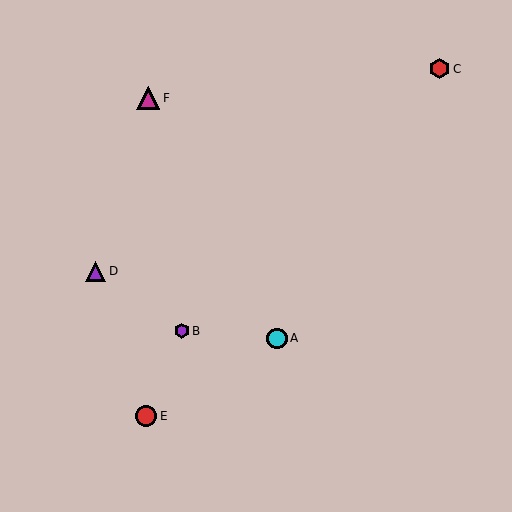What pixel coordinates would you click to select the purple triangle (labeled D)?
Click at (96, 271) to select the purple triangle D.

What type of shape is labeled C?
Shape C is a red hexagon.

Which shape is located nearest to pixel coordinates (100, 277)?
The purple triangle (labeled D) at (96, 271) is nearest to that location.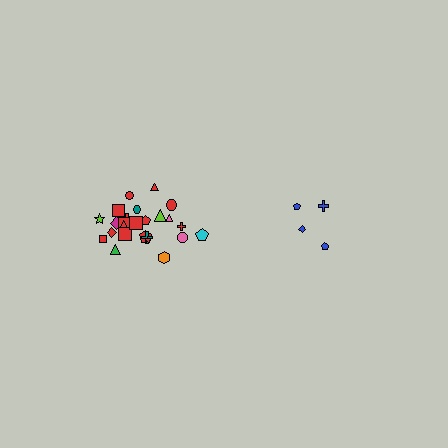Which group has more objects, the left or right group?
The left group.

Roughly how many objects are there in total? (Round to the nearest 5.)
Roughly 30 objects in total.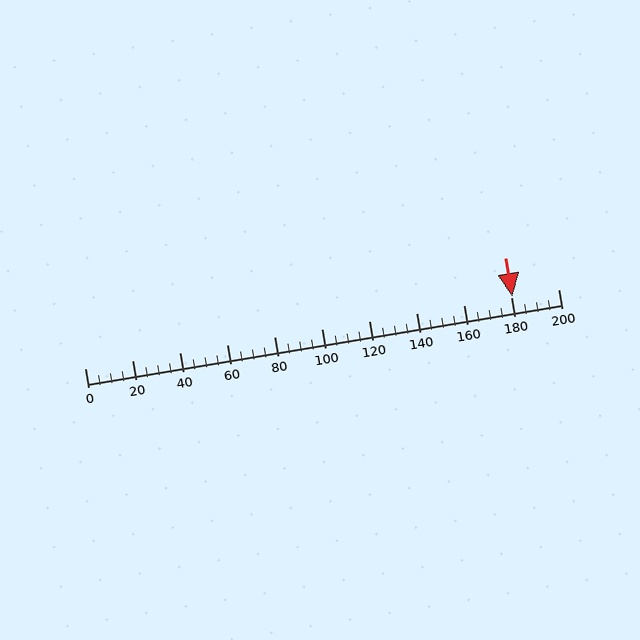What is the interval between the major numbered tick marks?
The major tick marks are spaced 20 units apart.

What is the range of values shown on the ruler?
The ruler shows values from 0 to 200.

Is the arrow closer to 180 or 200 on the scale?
The arrow is closer to 180.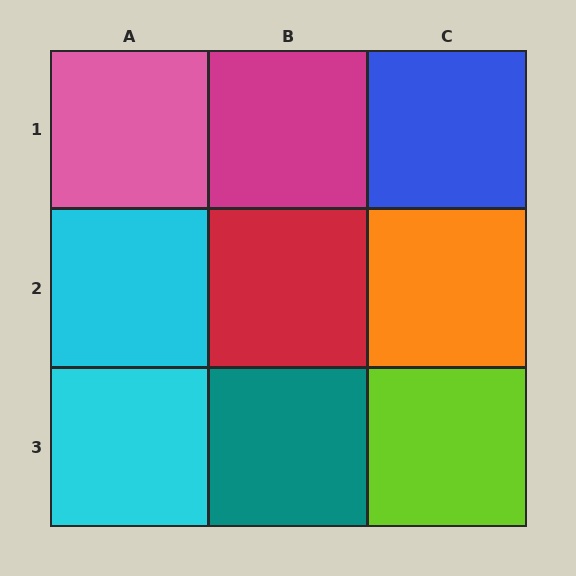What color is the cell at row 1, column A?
Pink.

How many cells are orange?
1 cell is orange.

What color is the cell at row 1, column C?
Blue.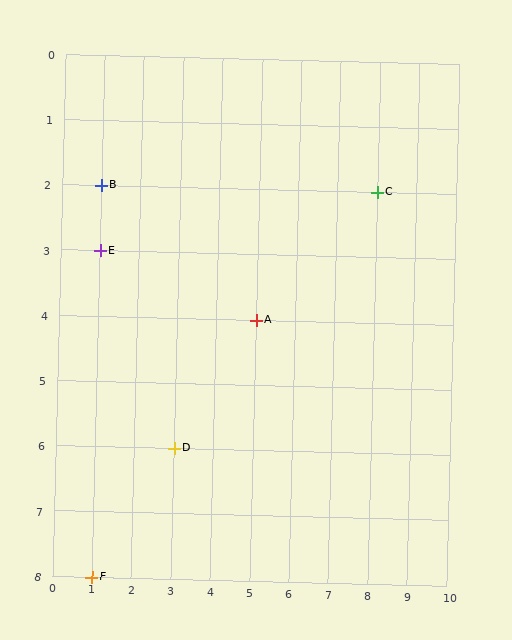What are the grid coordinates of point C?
Point C is at grid coordinates (8, 2).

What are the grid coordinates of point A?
Point A is at grid coordinates (5, 4).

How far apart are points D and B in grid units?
Points D and B are 2 columns and 4 rows apart (about 4.5 grid units diagonally).